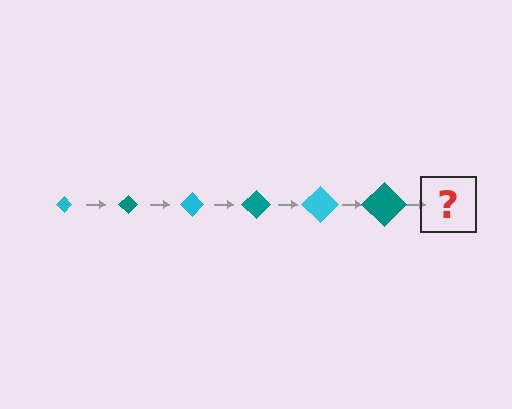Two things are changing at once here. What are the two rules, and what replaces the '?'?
The two rules are that the diamond grows larger each step and the color cycles through cyan and teal. The '?' should be a cyan diamond, larger than the previous one.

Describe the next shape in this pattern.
It should be a cyan diamond, larger than the previous one.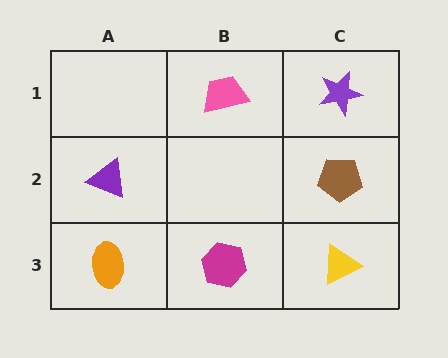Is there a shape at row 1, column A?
No, that cell is empty.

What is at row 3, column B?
A magenta hexagon.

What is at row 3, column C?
A yellow triangle.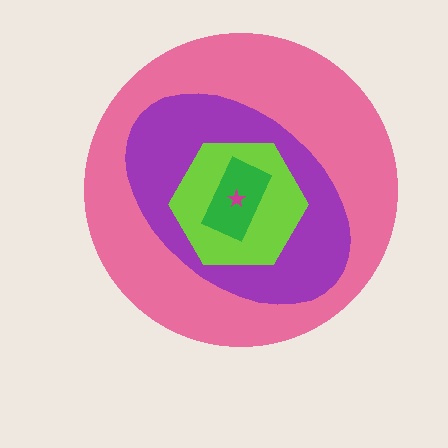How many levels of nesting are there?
5.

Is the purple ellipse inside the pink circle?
Yes.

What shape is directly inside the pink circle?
The purple ellipse.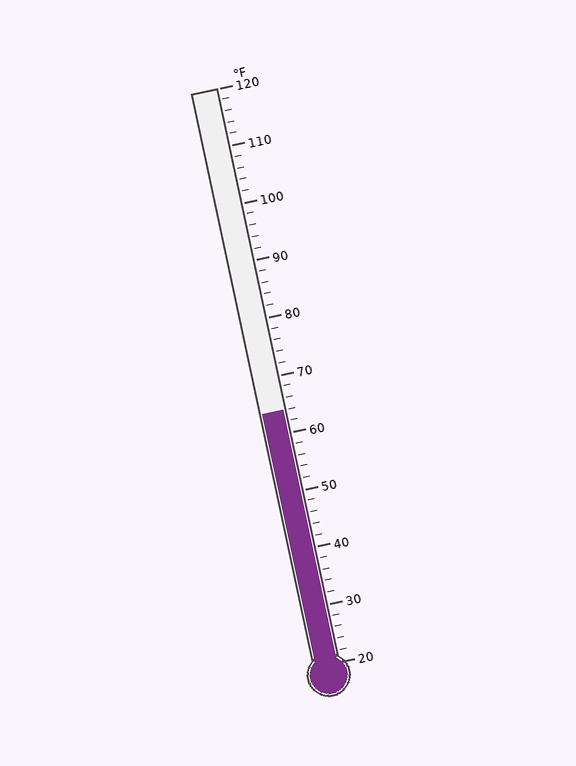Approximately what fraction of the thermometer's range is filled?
The thermometer is filled to approximately 45% of its range.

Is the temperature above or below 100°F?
The temperature is below 100°F.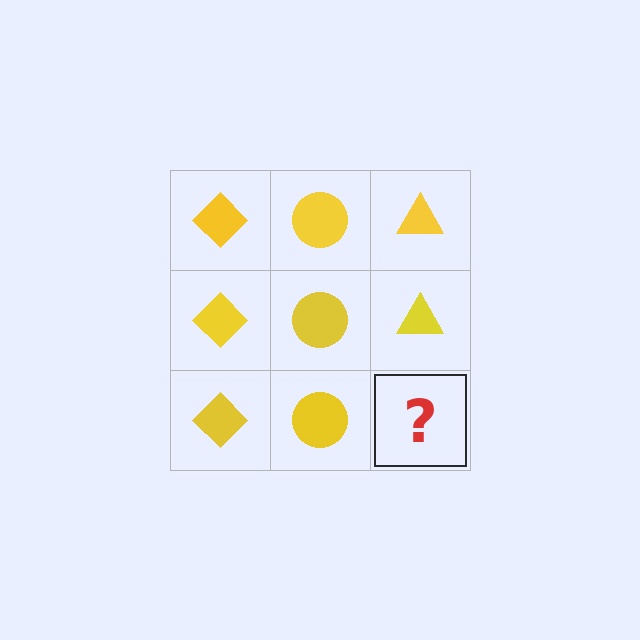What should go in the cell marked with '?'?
The missing cell should contain a yellow triangle.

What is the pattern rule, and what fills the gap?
The rule is that each column has a consistent shape. The gap should be filled with a yellow triangle.